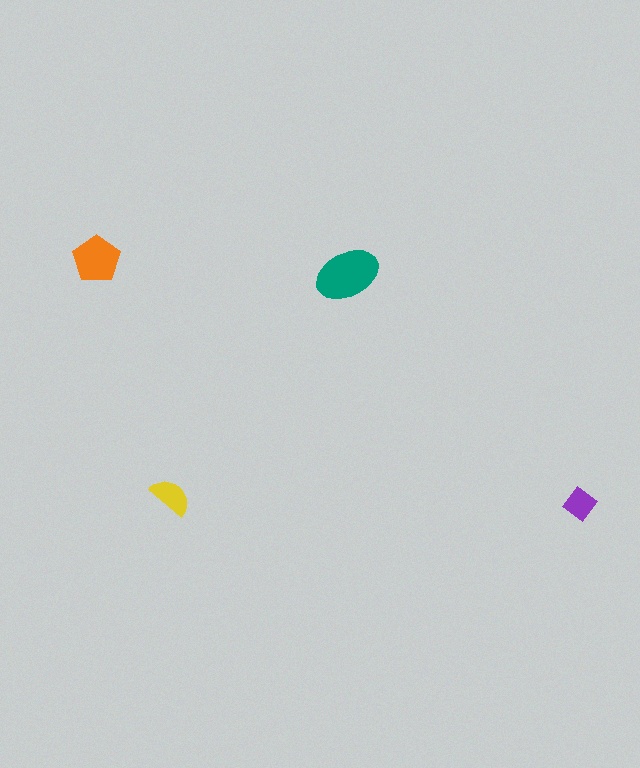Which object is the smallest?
The purple diamond.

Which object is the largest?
The teal ellipse.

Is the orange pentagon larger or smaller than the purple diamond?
Larger.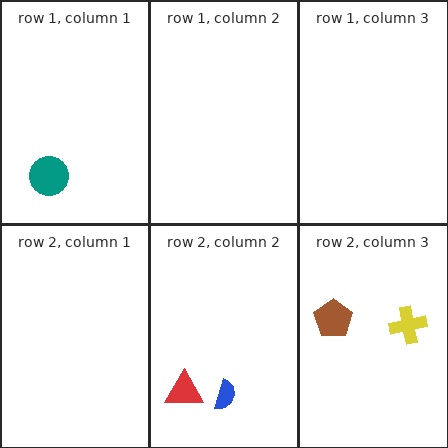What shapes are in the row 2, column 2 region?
The blue semicircle, the red triangle.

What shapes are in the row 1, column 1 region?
The teal circle.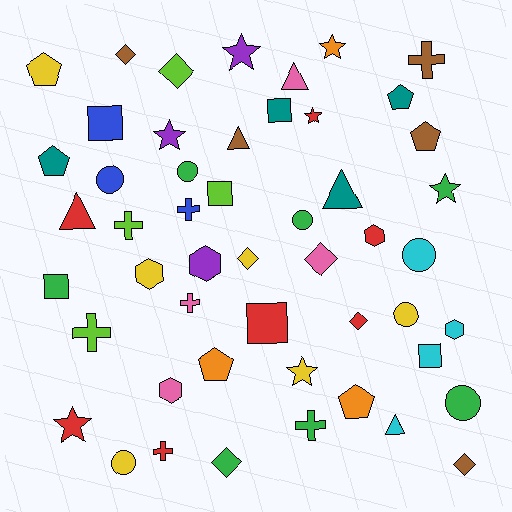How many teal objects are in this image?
There are 4 teal objects.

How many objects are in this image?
There are 50 objects.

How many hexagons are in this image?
There are 5 hexagons.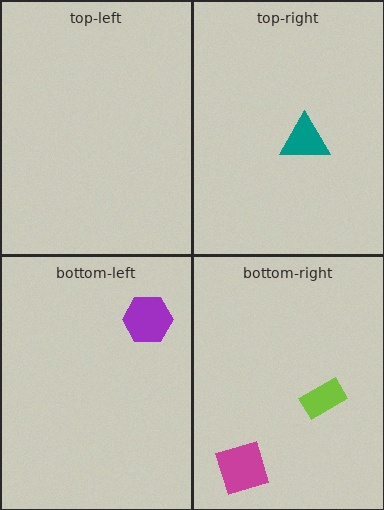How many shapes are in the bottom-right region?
2.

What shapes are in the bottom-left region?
The purple hexagon.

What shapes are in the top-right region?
The teal triangle.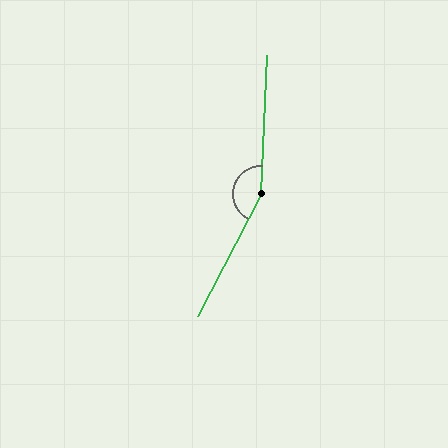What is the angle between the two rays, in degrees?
Approximately 155 degrees.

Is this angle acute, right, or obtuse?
It is obtuse.